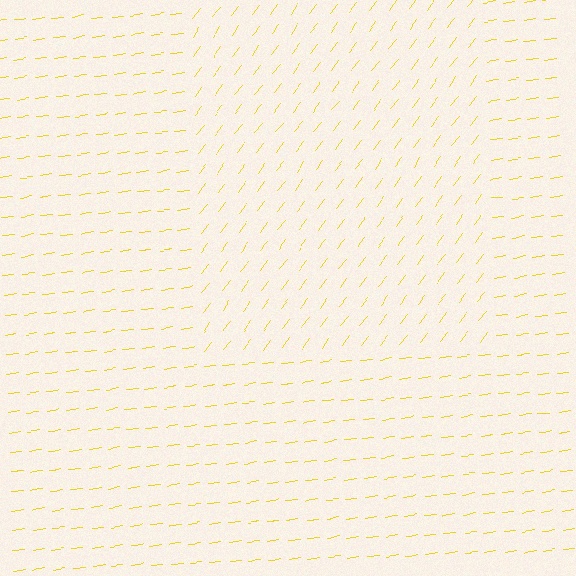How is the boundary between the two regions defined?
The boundary is defined purely by a change in line orientation (approximately 45 degrees difference). All lines are the same color and thickness.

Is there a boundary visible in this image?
Yes, there is a texture boundary formed by a change in line orientation.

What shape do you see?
I see a rectangle.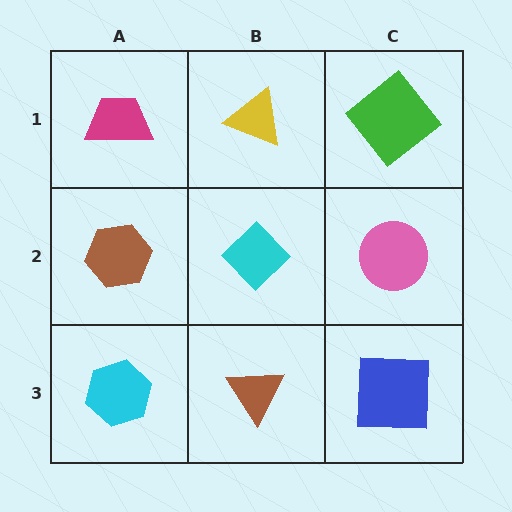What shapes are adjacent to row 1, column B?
A cyan diamond (row 2, column B), a magenta trapezoid (row 1, column A), a green diamond (row 1, column C).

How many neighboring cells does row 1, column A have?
2.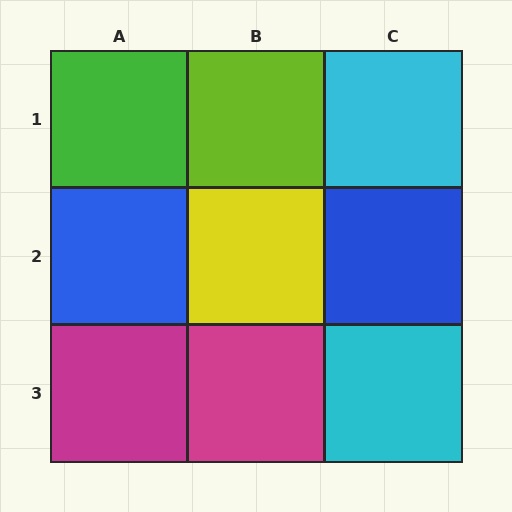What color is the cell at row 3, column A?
Magenta.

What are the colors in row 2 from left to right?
Blue, yellow, blue.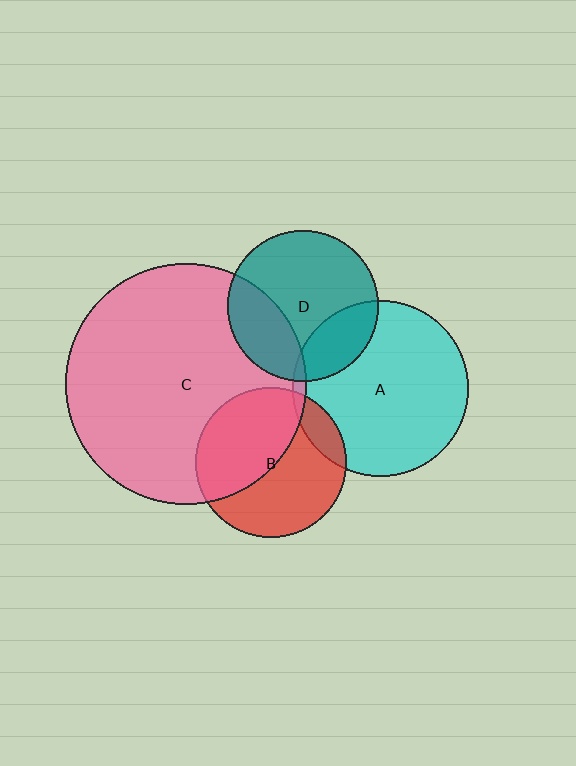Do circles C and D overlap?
Yes.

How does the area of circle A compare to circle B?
Approximately 1.4 times.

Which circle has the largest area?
Circle C (pink).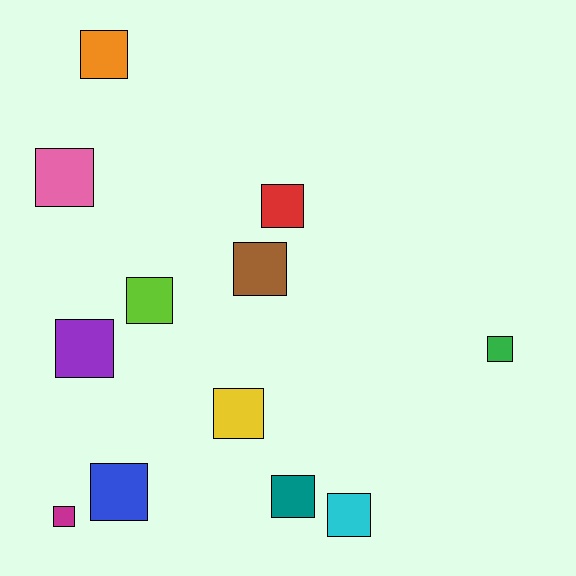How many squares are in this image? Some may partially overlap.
There are 12 squares.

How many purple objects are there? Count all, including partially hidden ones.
There is 1 purple object.